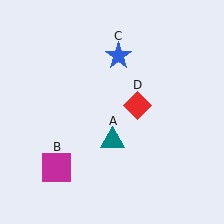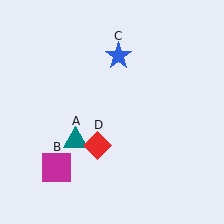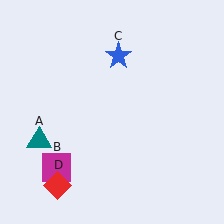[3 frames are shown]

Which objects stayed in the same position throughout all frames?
Magenta square (object B) and blue star (object C) remained stationary.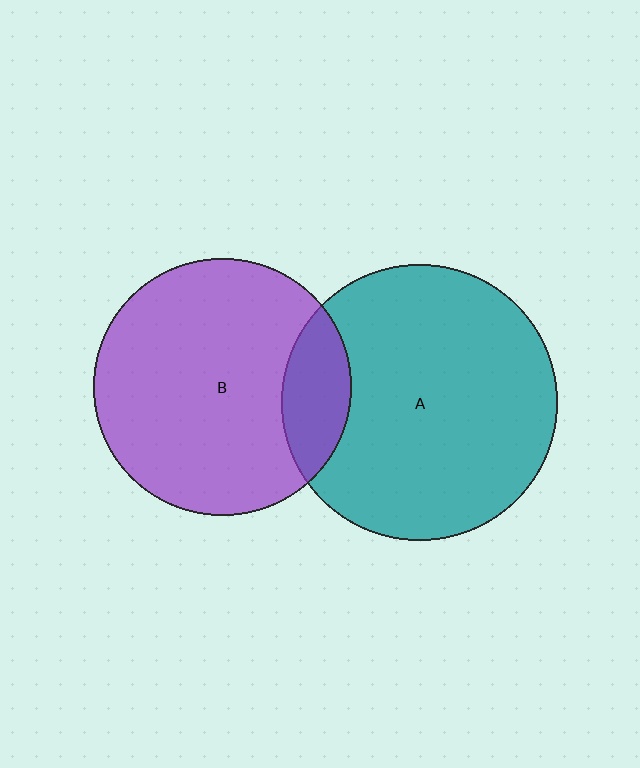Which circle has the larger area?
Circle A (teal).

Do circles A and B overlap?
Yes.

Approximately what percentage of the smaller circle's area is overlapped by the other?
Approximately 15%.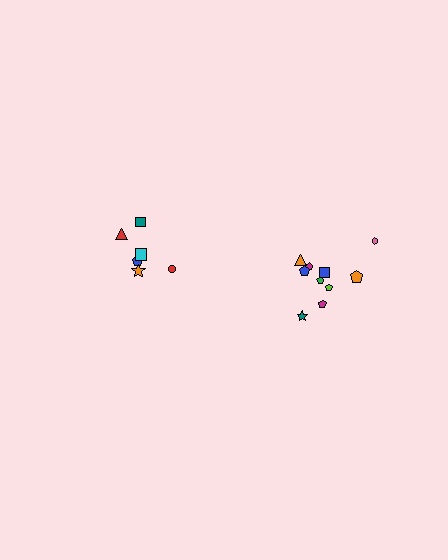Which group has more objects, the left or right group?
The right group.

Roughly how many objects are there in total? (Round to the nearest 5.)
Roughly 15 objects in total.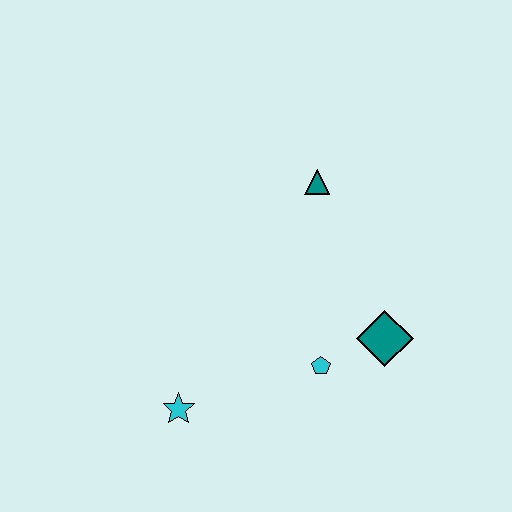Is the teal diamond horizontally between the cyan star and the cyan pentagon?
No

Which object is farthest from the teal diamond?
The cyan star is farthest from the teal diamond.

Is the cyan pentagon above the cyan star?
Yes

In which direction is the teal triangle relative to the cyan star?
The teal triangle is above the cyan star.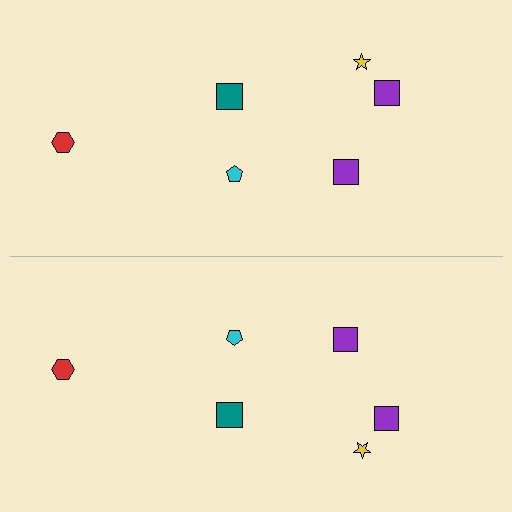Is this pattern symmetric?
Yes, this pattern has bilateral (reflection) symmetry.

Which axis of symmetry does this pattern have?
The pattern has a horizontal axis of symmetry running through the center of the image.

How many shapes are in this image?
There are 12 shapes in this image.